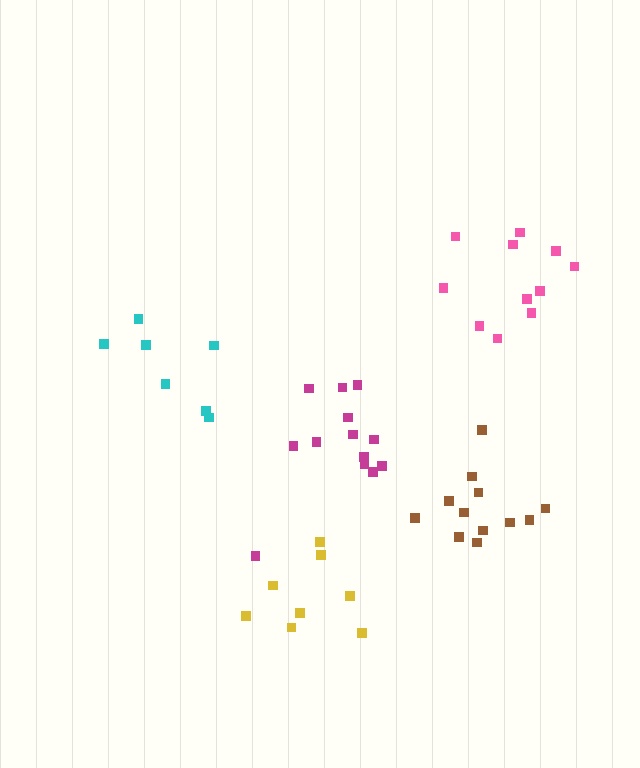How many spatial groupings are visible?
There are 5 spatial groupings.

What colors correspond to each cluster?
The clusters are colored: yellow, magenta, brown, cyan, pink.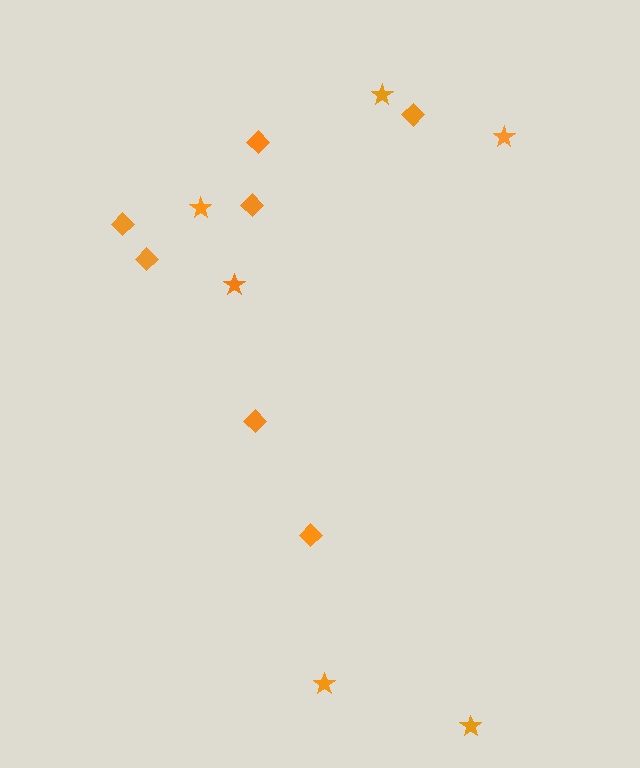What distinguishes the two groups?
There are 2 groups: one group of stars (6) and one group of diamonds (7).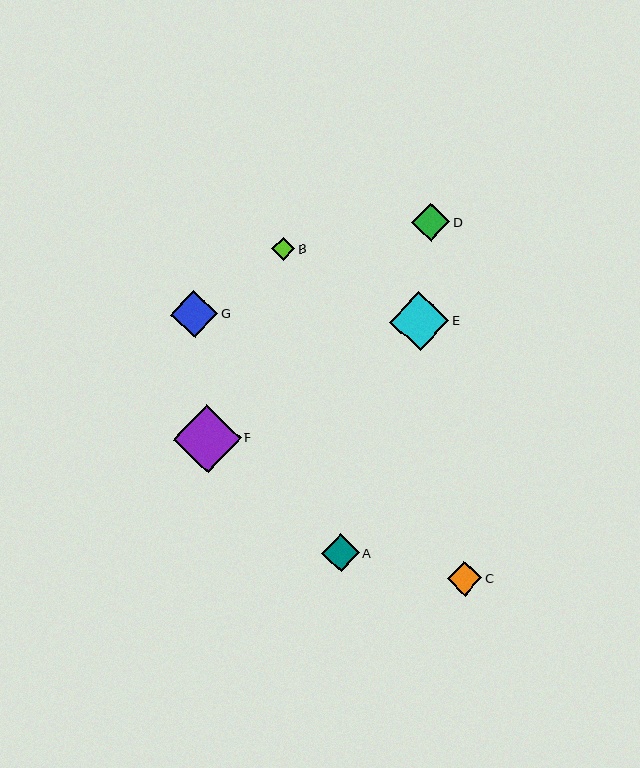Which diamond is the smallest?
Diamond B is the smallest with a size of approximately 23 pixels.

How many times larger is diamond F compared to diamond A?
Diamond F is approximately 1.8 times the size of diamond A.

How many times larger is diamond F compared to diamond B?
Diamond F is approximately 2.9 times the size of diamond B.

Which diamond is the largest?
Diamond F is the largest with a size of approximately 68 pixels.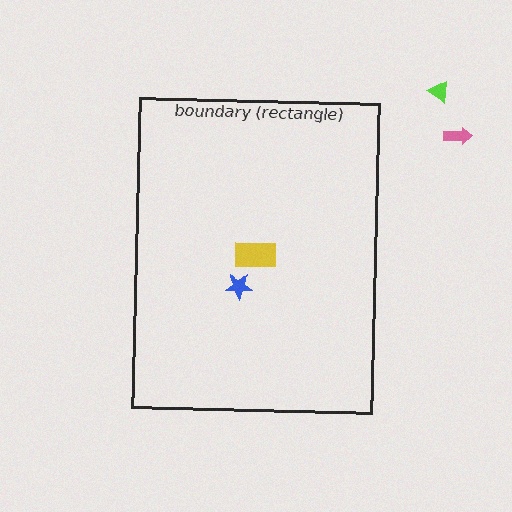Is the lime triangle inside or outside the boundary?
Outside.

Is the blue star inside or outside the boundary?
Inside.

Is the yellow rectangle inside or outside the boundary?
Inside.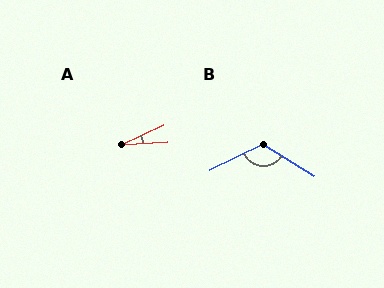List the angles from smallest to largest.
A (21°), B (122°).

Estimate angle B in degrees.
Approximately 122 degrees.